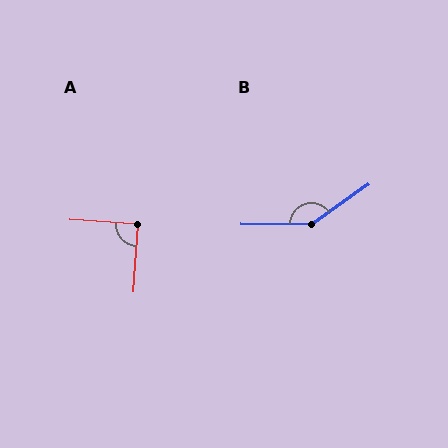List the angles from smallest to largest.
A (90°), B (144°).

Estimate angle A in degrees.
Approximately 90 degrees.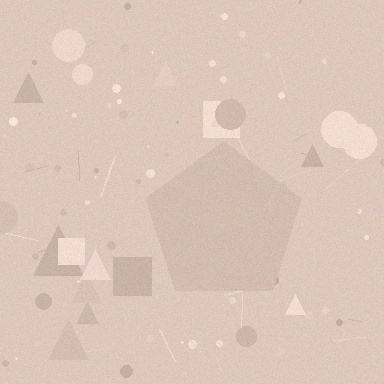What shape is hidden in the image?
A pentagon is hidden in the image.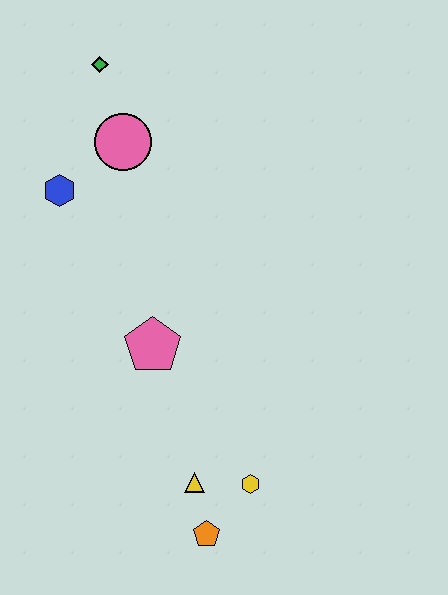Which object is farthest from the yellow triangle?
The green diamond is farthest from the yellow triangle.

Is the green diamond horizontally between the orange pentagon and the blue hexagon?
Yes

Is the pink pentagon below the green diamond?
Yes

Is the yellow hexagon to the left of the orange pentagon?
No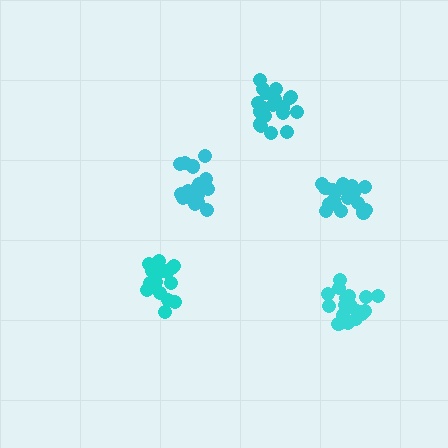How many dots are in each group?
Group 1: 15 dots, Group 2: 17 dots, Group 3: 18 dots, Group 4: 20 dots, Group 5: 19 dots (89 total).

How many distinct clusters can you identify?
There are 5 distinct clusters.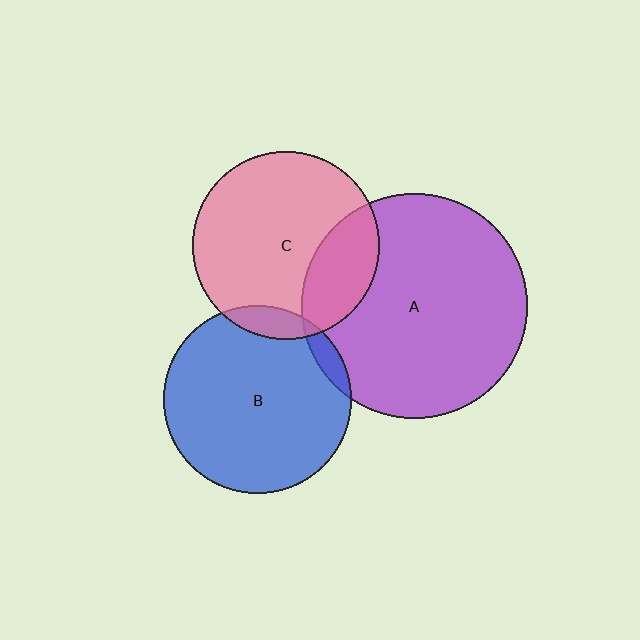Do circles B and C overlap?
Yes.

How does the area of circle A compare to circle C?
Approximately 1.4 times.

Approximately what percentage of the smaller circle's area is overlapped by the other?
Approximately 10%.